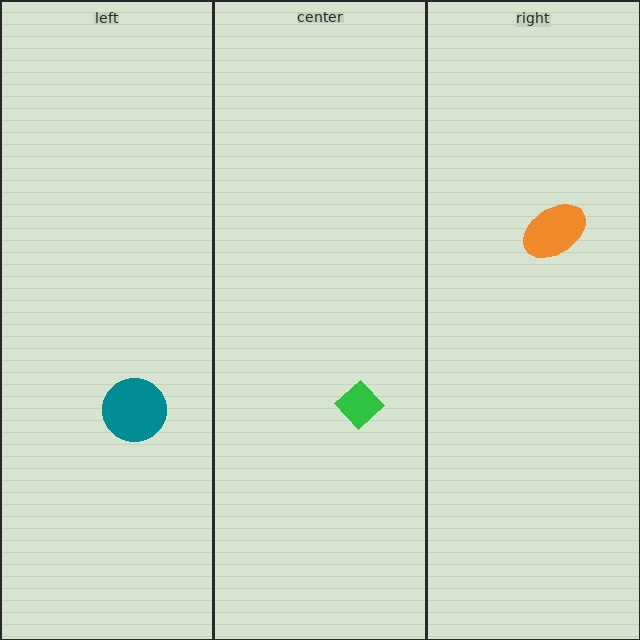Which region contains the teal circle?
The left region.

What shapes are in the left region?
The teal circle.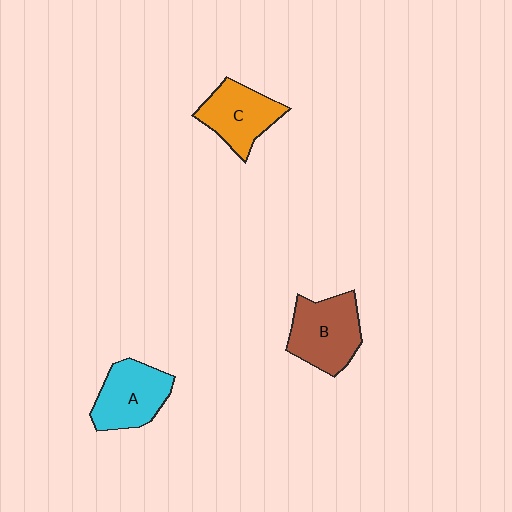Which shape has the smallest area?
Shape C (orange).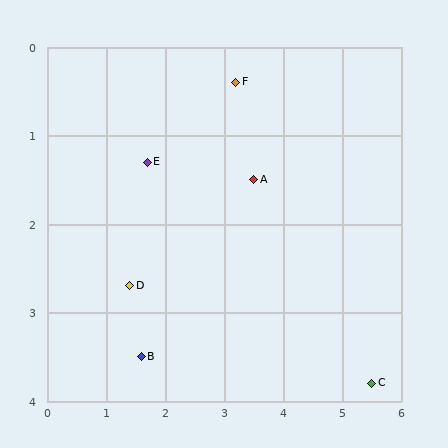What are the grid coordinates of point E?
Point E is at approximately (1.7, 1.3).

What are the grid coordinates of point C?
Point C is at approximately (5.5, 3.8).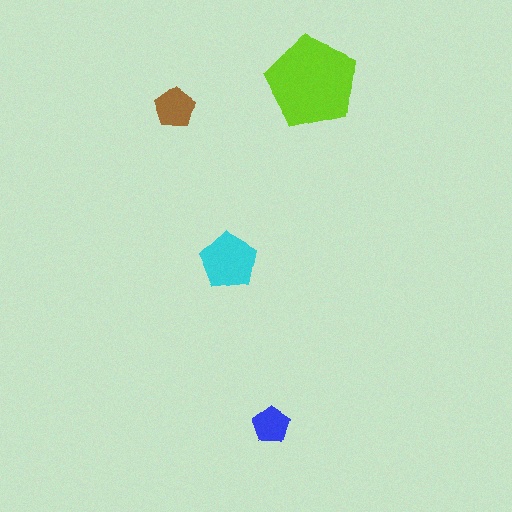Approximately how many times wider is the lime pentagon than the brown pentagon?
About 2 times wider.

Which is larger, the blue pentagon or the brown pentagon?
The brown one.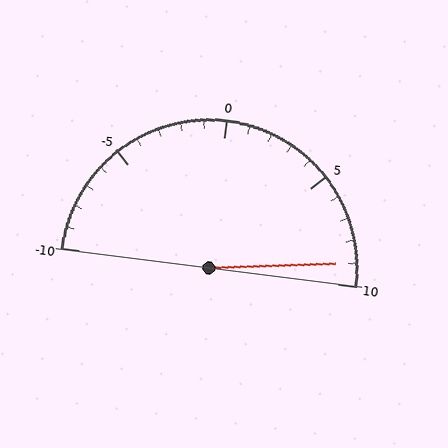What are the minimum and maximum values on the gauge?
The gauge ranges from -10 to 10.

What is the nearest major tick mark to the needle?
The nearest major tick mark is 10.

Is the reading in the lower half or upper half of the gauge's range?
The reading is in the upper half of the range (-10 to 10).